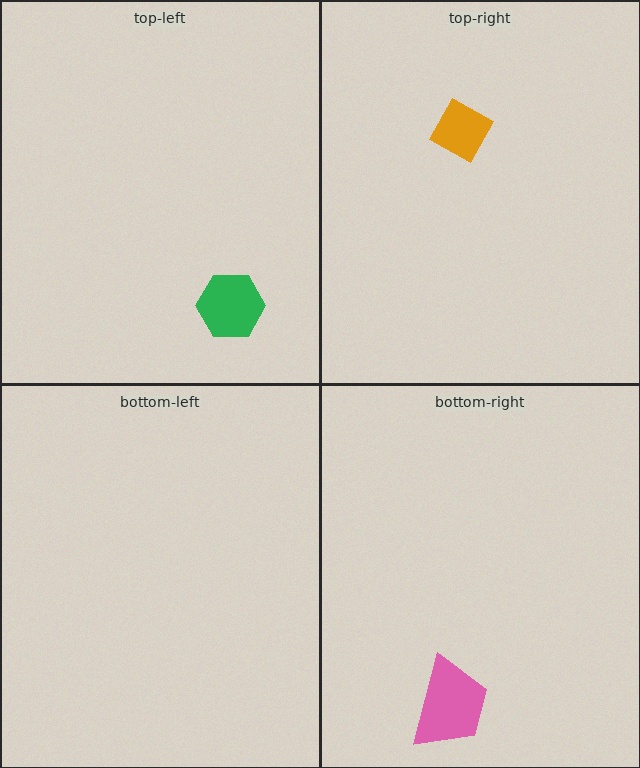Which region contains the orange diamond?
The top-right region.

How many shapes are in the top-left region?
1.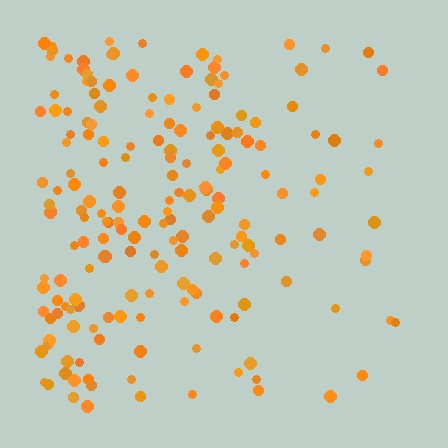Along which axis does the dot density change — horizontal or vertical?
Horizontal.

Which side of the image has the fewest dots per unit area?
The right.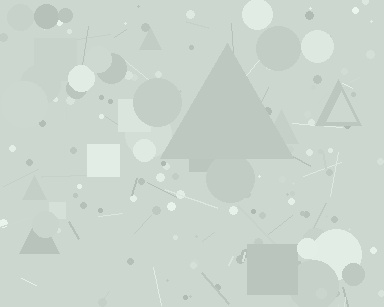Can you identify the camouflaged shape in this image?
The camouflaged shape is a triangle.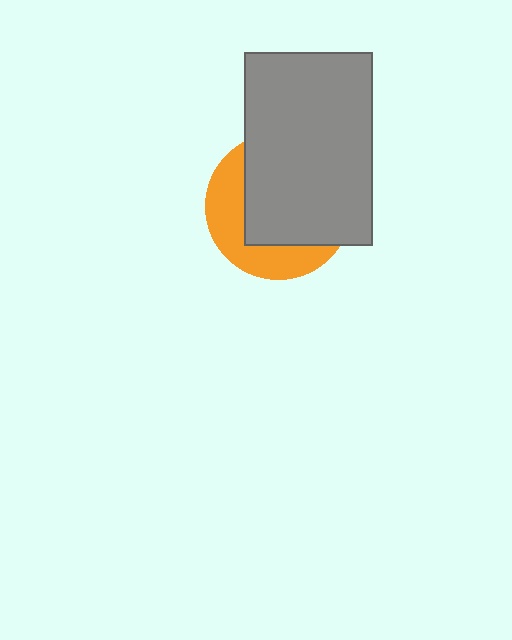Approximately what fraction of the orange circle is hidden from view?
Roughly 64% of the orange circle is hidden behind the gray rectangle.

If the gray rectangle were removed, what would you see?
You would see the complete orange circle.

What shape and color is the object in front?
The object in front is a gray rectangle.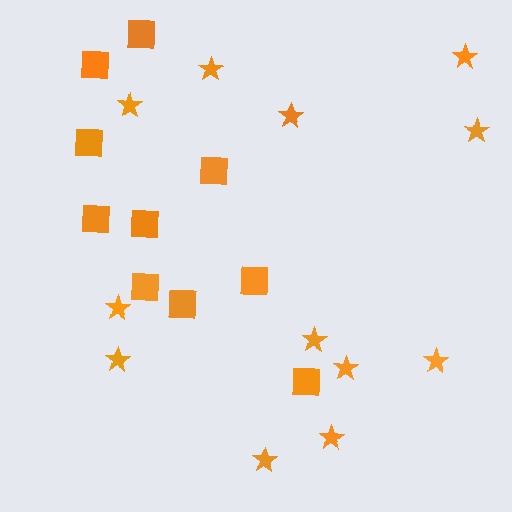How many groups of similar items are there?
There are 2 groups: one group of squares (10) and one group of stars (12).